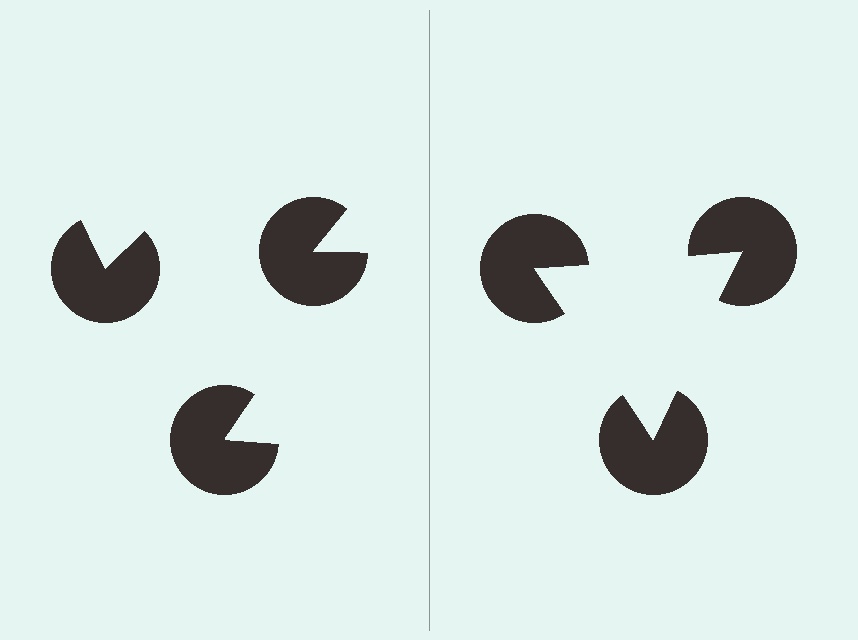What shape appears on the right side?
An illusory triangle.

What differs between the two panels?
The pac-man discs are positioned identically on both sides; only the wedge orientations differ. On the right they align to a triangle; on the left they are misaligned.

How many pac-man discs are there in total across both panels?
6 — 3 on each side.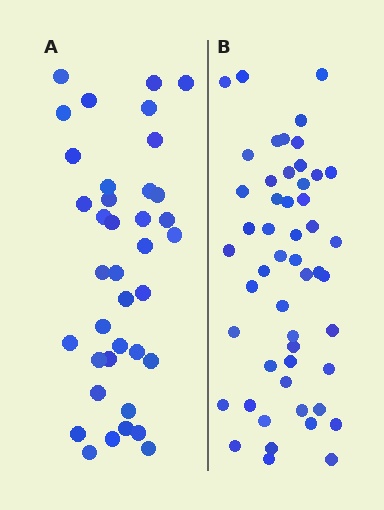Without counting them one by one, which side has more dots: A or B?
Region B (the right region) has more dots.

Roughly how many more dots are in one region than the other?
Region B has approximately 15 more dots than region A.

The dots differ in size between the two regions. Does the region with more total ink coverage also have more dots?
No. Region A has more total ink coverage because its dots are larger, but region B actually contains more individual dots. Total area can be misleading — the number of items is what matters here.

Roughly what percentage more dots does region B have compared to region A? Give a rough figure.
About 35% more.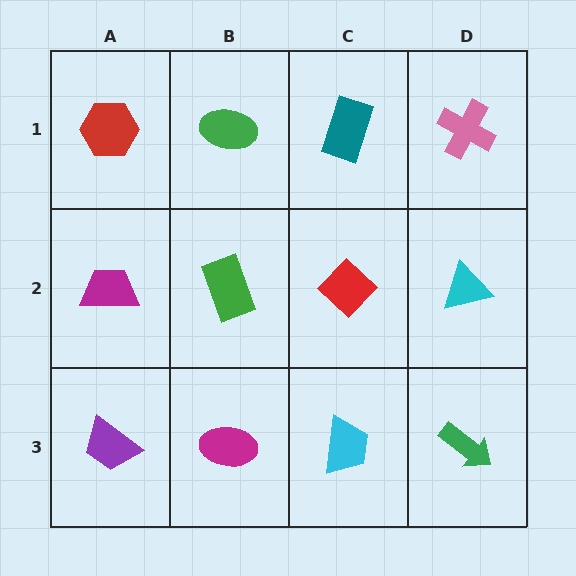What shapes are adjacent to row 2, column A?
A red hexagon (row 1, column A), a purple trapezoid (row 3, column A), a green rectangle (row 2, column B).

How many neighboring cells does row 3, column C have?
3.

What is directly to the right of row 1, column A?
A green ellipse.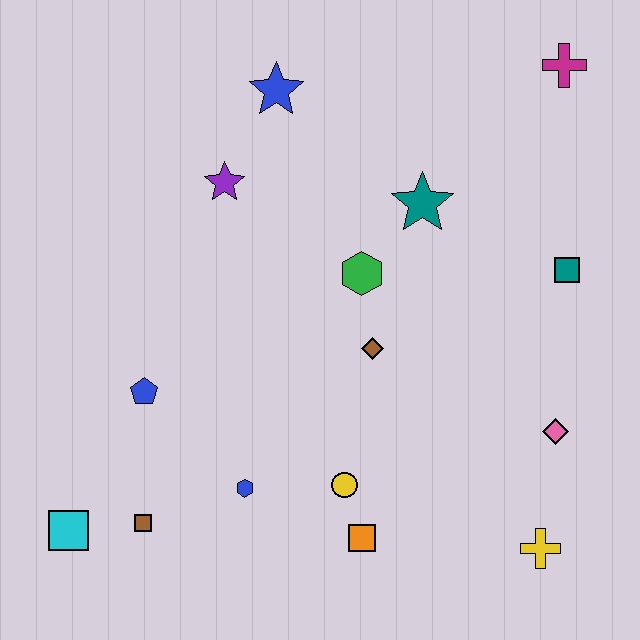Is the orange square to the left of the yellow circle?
No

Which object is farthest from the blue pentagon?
The magenta cross is farthest from the blue pentagon.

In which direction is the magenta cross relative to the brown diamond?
The magenta cross is above the brown diamond.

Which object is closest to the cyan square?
The brown square is closest to the cyan square.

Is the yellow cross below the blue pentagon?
Yes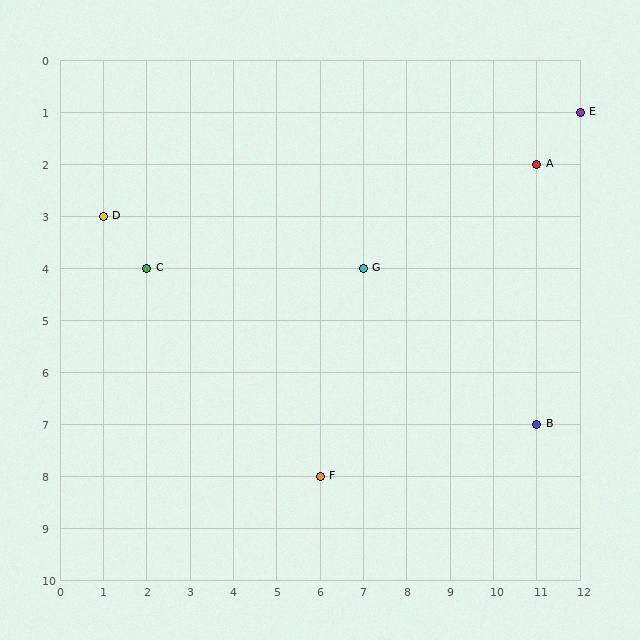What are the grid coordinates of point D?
Point D is at grid coordinates (1, 3).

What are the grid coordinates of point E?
Point E is at grid coordinates (12, 1).